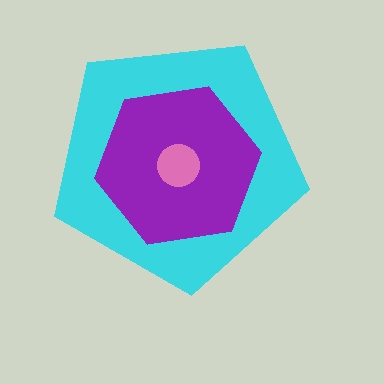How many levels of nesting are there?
3.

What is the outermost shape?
The cyan pentagon.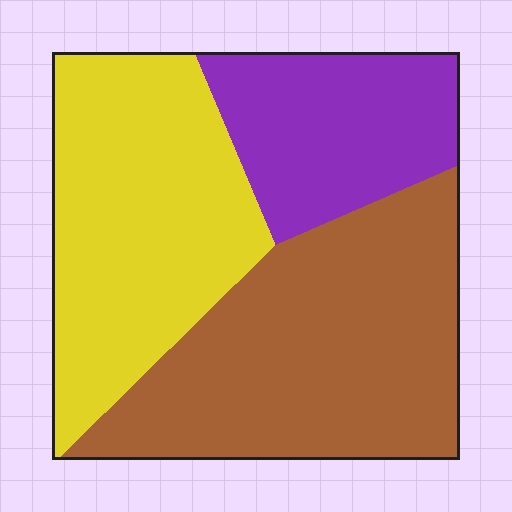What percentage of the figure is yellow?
Yellow takes up about three eighths (3/8) of the figure.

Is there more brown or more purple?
Brown.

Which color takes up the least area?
Purple, at roughly 20%.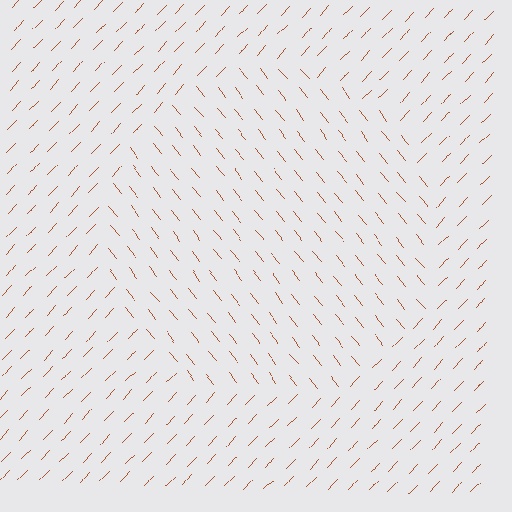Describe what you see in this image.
The image is filled with small brown line segments. A circle region in the image has lines oriented differently from the surrounding lines, creating a visible texture boundary.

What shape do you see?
I see a circle.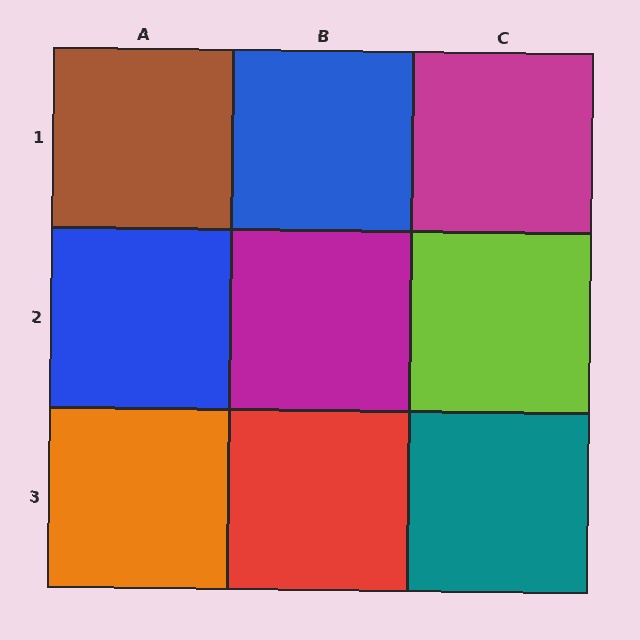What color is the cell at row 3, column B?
Red.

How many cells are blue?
2 cells are blue.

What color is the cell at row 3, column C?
Teal.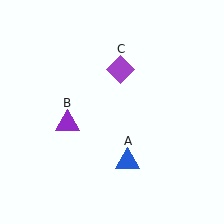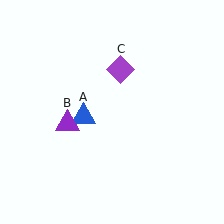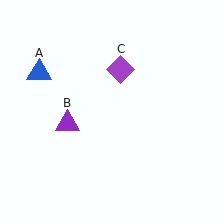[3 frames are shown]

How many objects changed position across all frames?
1 object changed position: blue triangle (object A).